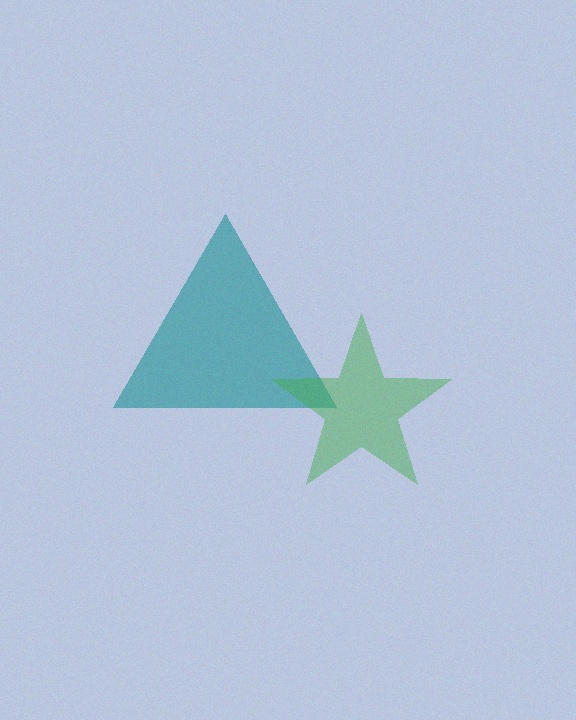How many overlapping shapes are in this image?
There are 2 overlapping shapes in the image.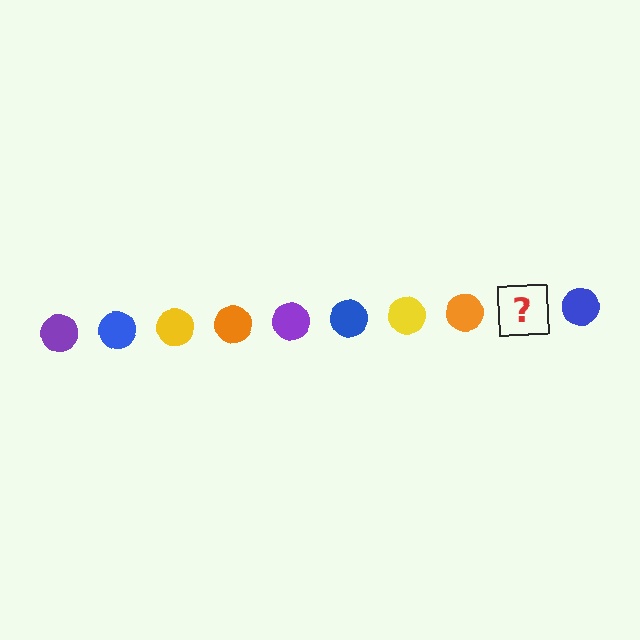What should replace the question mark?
The question mark should be replaced with a purple circle.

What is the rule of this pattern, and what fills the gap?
The rule is that the pattern cycles through purple, blue, yellow, orange circles. The gap should be filled with a purple circle.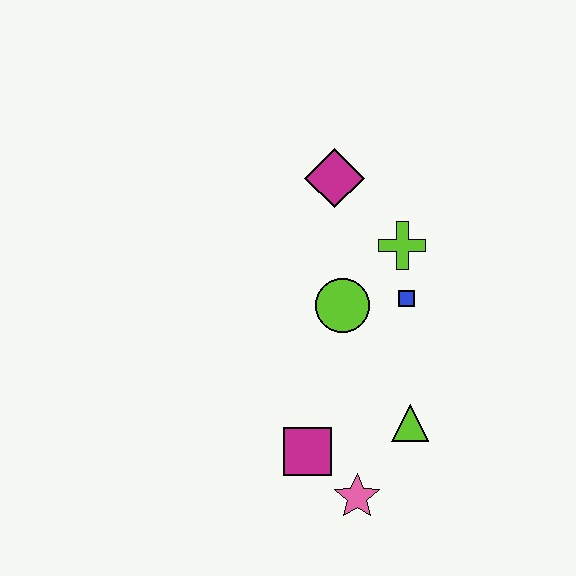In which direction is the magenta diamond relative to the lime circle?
The magenta diamond is above the lime circle.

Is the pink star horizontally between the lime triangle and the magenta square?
Yes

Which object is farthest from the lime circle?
The pink star is farthest from the lime circle.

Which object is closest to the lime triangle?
The pink star is closest to the lime triangle.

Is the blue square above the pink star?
Yes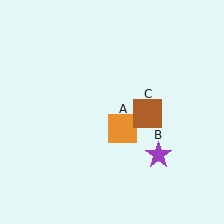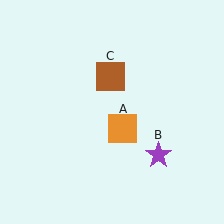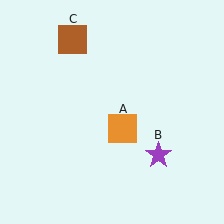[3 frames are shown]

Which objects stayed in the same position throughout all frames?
Orange square (object A) and purple star (object B) remained stationary.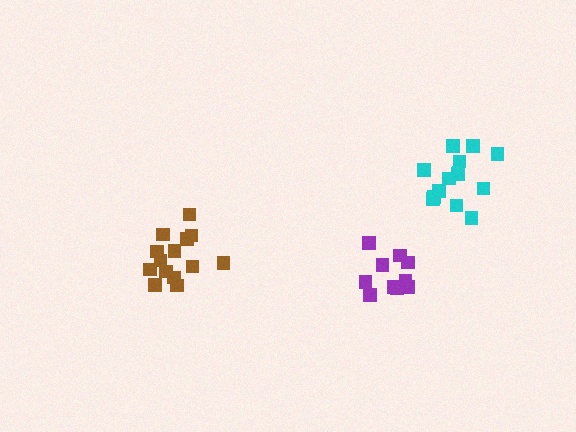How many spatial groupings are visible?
There are 3 spatial groupings.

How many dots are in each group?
Group 1: 14 dots, Group 2: 10 dots, Group 3: 14 dots (38 total).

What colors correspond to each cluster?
The clusters are colored: brown, purple, cyan.